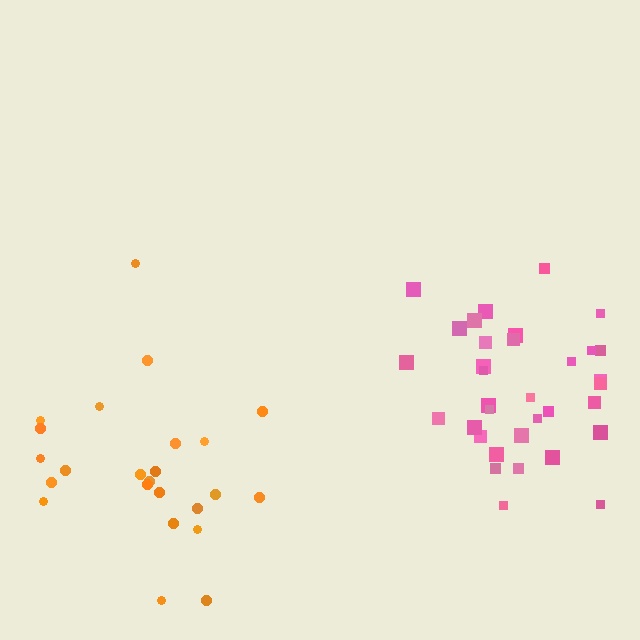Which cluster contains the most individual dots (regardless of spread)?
Pink (34).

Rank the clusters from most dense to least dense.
pink, orange.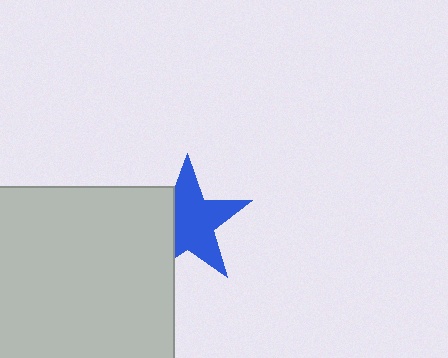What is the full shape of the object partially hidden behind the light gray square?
The partially hidden object is a blue star.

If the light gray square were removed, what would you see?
You would see the complete blue star.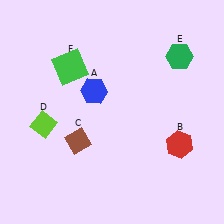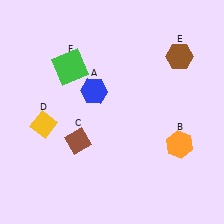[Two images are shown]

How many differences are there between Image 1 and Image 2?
There are 3 differences between the two images.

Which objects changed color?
B changed from red to orange. D changed from lime to yellow. E changed from green to brown.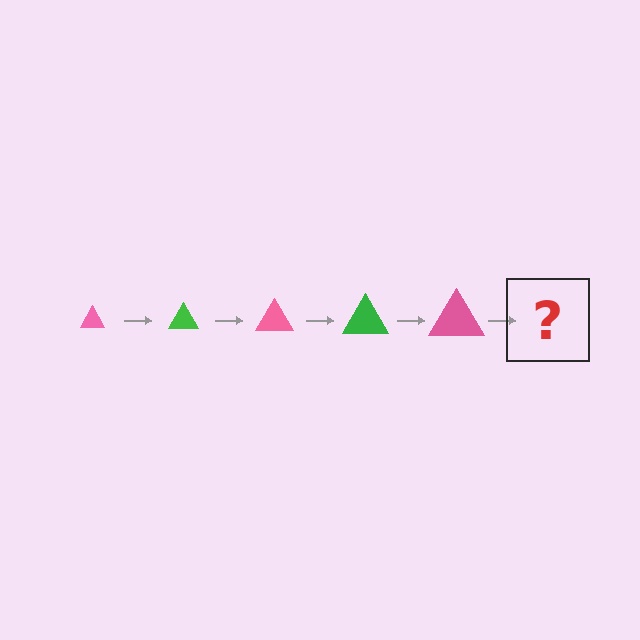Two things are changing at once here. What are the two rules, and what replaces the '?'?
The two rules are that the triangle grows larger each step and the color cycles through pink and green. The '?' should be a green triangle, larger than the previous one.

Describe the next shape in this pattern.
It should be a green triangle, larger than the previous one.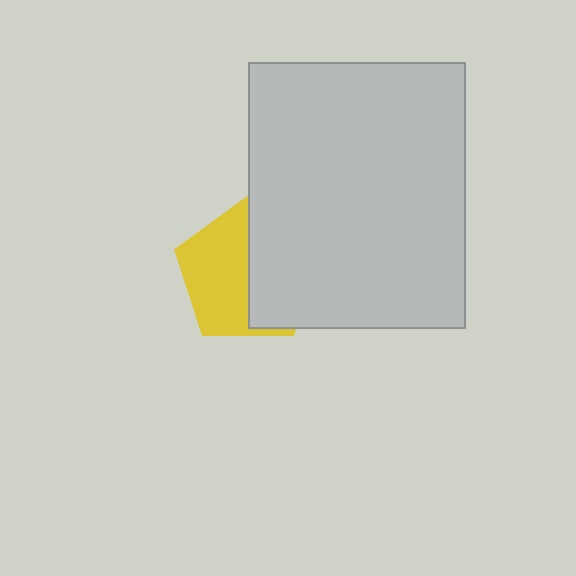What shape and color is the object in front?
The object in front is a light gray rectangle.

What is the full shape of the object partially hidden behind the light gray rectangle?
The partially hidden object is a yellow pentagon.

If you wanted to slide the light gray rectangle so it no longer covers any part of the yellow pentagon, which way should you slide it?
Slide it right — that is the most direct way to separate the two shapes.